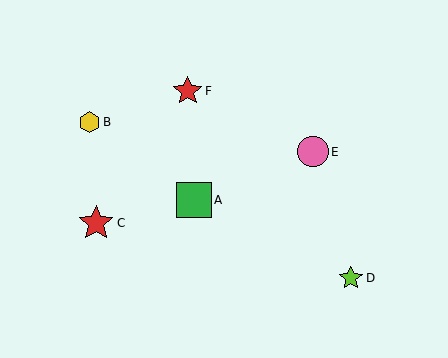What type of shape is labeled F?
Shape F is a red star.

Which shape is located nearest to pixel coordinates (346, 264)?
The lime star (labeled D) at (351, 278) is nearest to that location.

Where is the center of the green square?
The center of the green square is at (194, 200).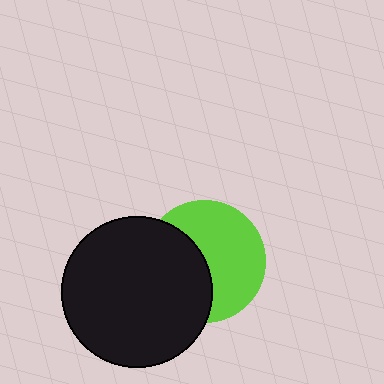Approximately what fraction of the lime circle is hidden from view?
Roughly 43% of the lime circle is hidden behind the black circle.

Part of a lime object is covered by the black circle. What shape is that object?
It is a circle.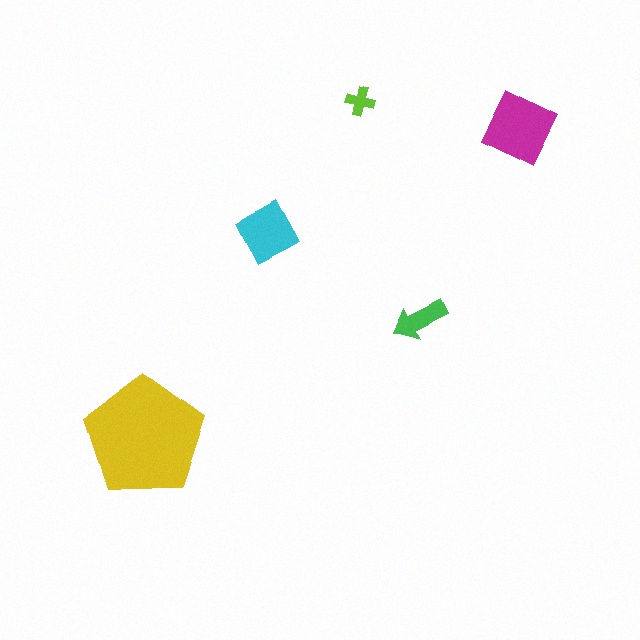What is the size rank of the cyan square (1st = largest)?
3rd.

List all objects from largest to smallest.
The yellow pentagon, the magenta diamond, the cyan square, the green arrow, the lime cross.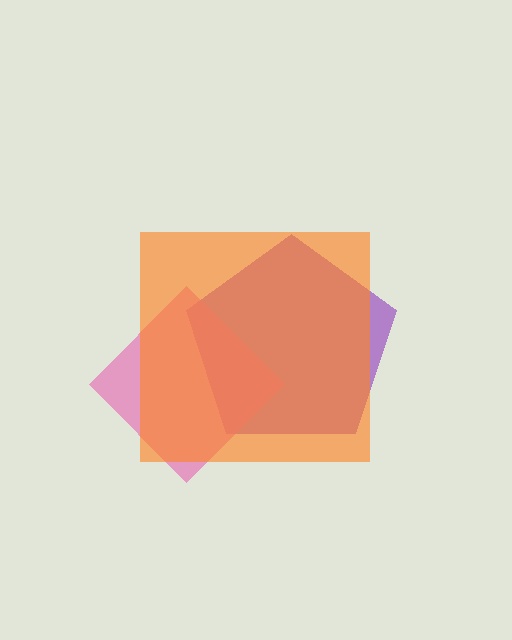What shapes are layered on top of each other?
The layered shapes are: a purple pentagon, a pink diamond, an orange square.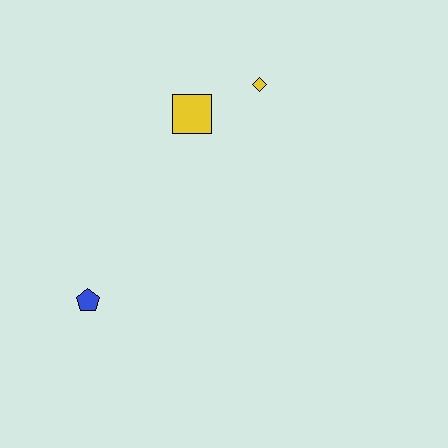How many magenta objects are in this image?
There are no magenta objects.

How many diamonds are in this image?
There is 1 diamond.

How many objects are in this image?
There are 3 objects.